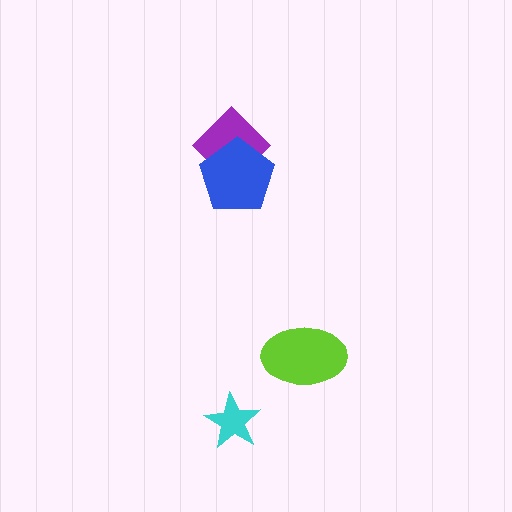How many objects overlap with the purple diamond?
1 object overlaps with the purple diamond.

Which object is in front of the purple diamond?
The blue pentagon is in front of the purple diamond.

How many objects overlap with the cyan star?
0 objects overlap with the cyan star.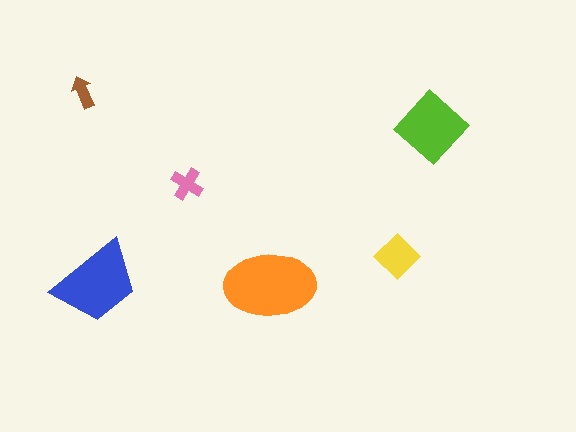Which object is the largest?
The orange ellipse.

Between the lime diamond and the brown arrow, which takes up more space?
The lime diamond.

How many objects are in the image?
There are 6 objects in the image.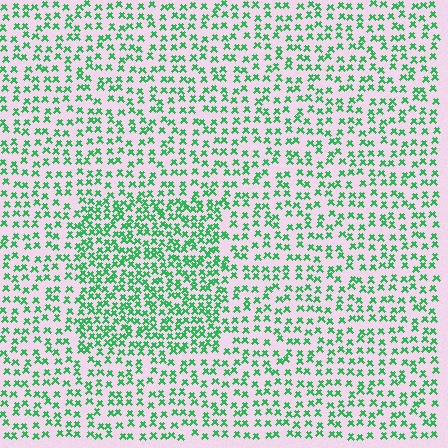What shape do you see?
I see a rectangle.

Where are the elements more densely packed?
The elements are more densely packed inside the rectangle boundary.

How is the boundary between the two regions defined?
The boundary is defined by a change in element density (approximately 1.8x ratio). All elements are the same color, size, and shape.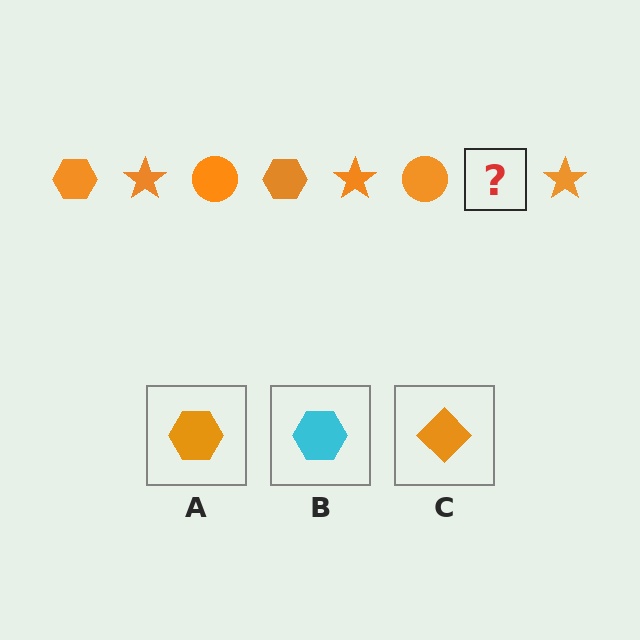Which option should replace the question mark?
Option A.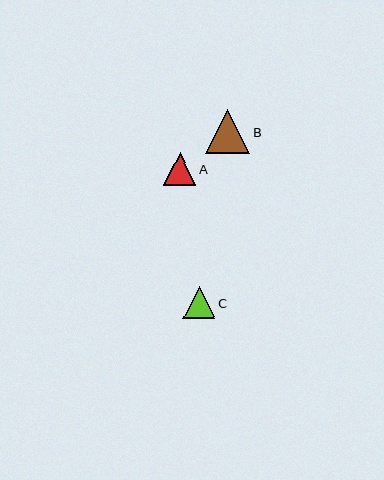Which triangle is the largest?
Triangle B is the largest with a size of approximately 44 pixels.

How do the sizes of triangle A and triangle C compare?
Triangle A and triangle C are approximately the same size.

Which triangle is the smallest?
Triangle C is the smallest with a size of approximately 32 pixels.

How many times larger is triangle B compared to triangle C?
Triangle B is approximately 1.4 times the size of triangle C.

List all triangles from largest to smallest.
From largest to smallest: B, A, C.